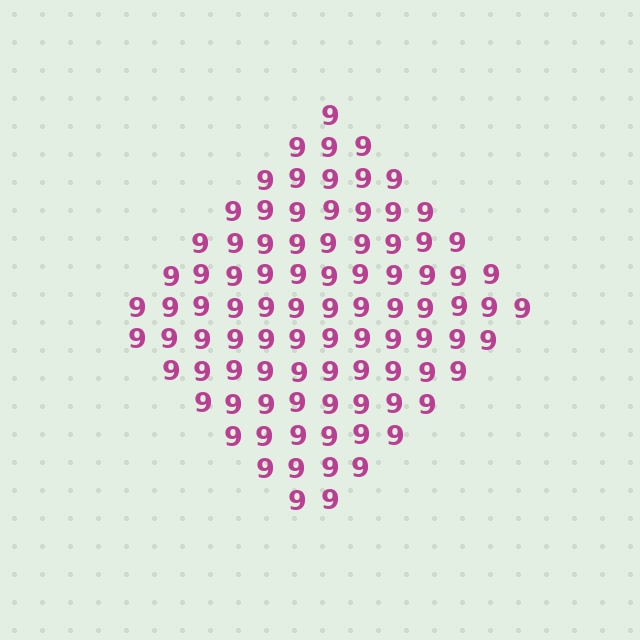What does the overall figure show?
The overall figure shows a diamond.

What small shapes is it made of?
It is made of small digit 9's.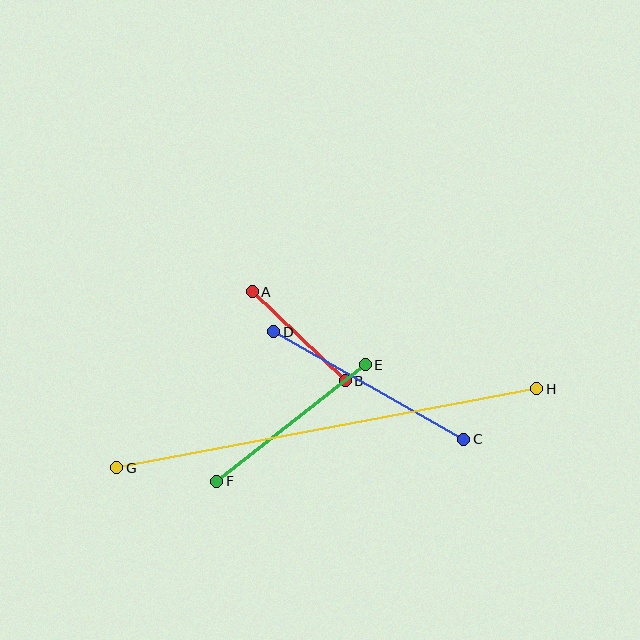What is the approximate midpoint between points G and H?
The midpoint is at approximately (327, 428) pixels.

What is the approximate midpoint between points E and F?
The midpoint is at approximately (291, 423) pixels.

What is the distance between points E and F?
The distance is approximately 189 pixels.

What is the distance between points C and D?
The distance is approximately 218 pixels.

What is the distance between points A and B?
The distance is approximately 128 pixels.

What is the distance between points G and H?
The distance is approximately 427 pixels.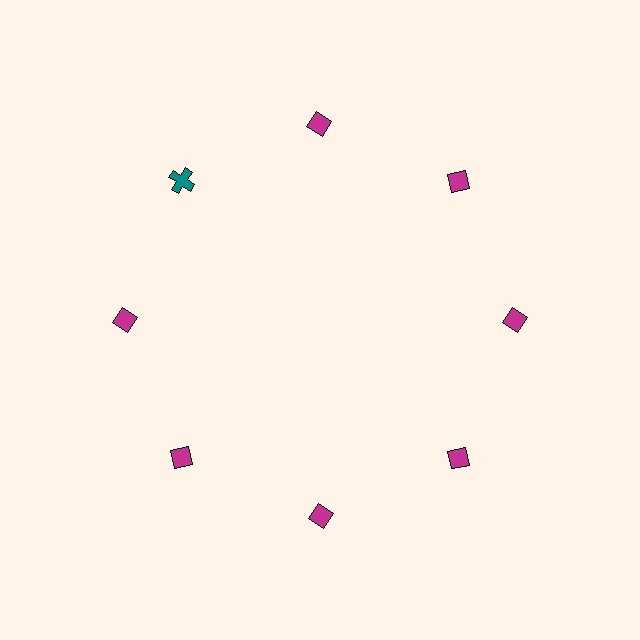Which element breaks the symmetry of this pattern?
The teal cross at roughly the 10 o'clock position breaks the symmetry. All other shapes are magenta diamonds.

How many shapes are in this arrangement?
There are 8 shapes arranged in a ring pattern.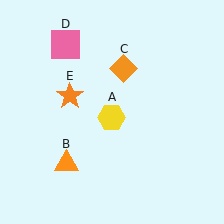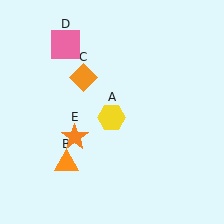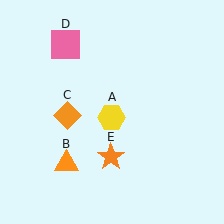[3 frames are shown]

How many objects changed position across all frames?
2 objects changed position: orange diamond (object C), orange star (object E).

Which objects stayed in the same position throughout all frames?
Yellow hexagon (object A) and orange triangle (object B) and pink square (object D) remained stationary.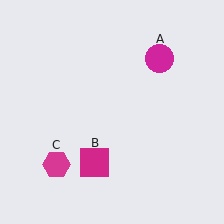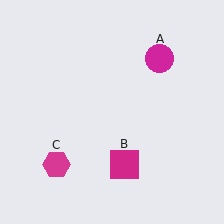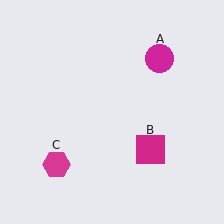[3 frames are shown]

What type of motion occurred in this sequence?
The magenta square (object B) rotated counterclockwise around the center of the scene.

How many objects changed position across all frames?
1 object changed position: magenta square (object B).